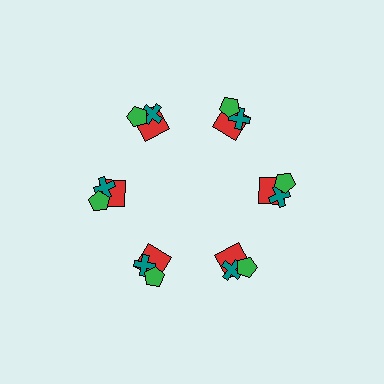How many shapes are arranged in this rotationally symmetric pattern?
There are 18 shapes, arranged in 6 groups of 3.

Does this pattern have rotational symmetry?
Yes, this pattern has 6-fold rotational symmetry. It looks the same after rotating 60 degrees around the center.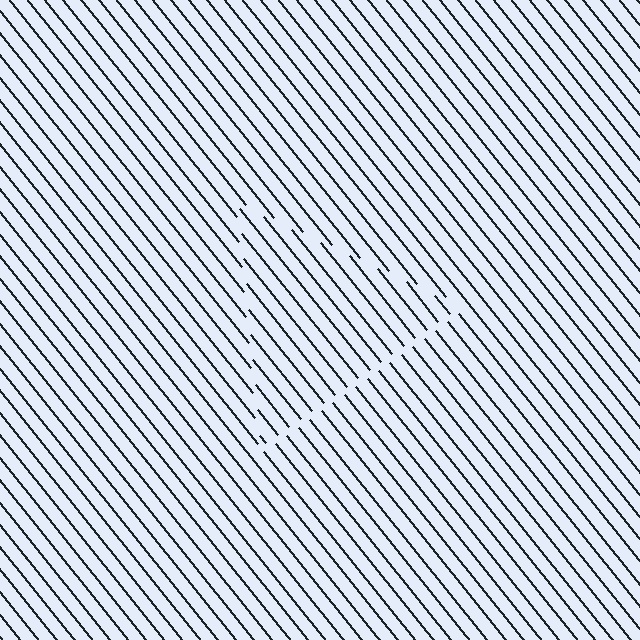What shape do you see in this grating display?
An illusory triangle. The interior of the shape contains the same grating, shifted by half a period — the contour is defined by the phase discontinuity where line-ends from the inner and outer gratings abut.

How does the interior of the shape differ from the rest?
The interior of the shape contains the same grating, shifted by half a period — the contour is defined by the phase discontinuity where line-ends from the inner and outer gratings abut.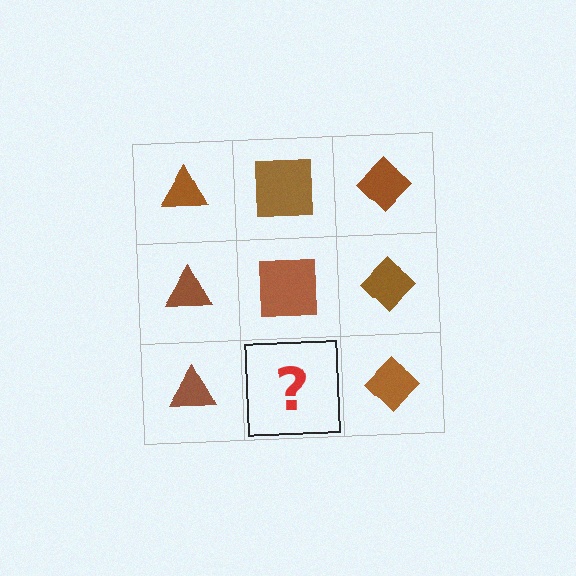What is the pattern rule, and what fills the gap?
The rule is that each column has a consistent shape. The gap should be filled with a brown square.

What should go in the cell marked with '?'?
The missing cell should contain a brown square.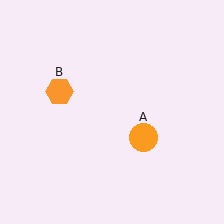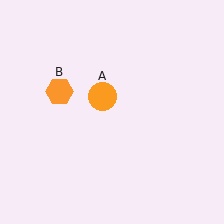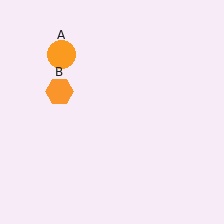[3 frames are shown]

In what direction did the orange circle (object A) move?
The orange circle (object A) moved up and to the left.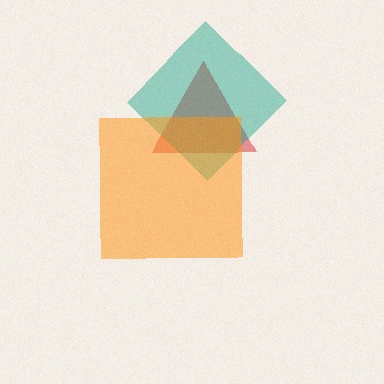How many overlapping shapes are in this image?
There are 3 overlapping shapes in the image.